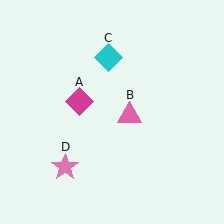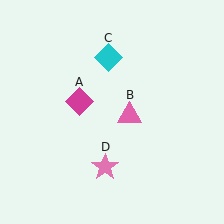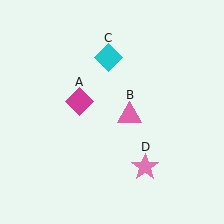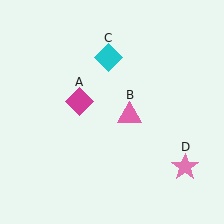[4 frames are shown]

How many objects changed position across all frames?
1 object changed position: pink star (object D).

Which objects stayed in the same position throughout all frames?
Magenta diamond (object A) and pink triangle (object B) and cyan diamond (object C) remained stationary.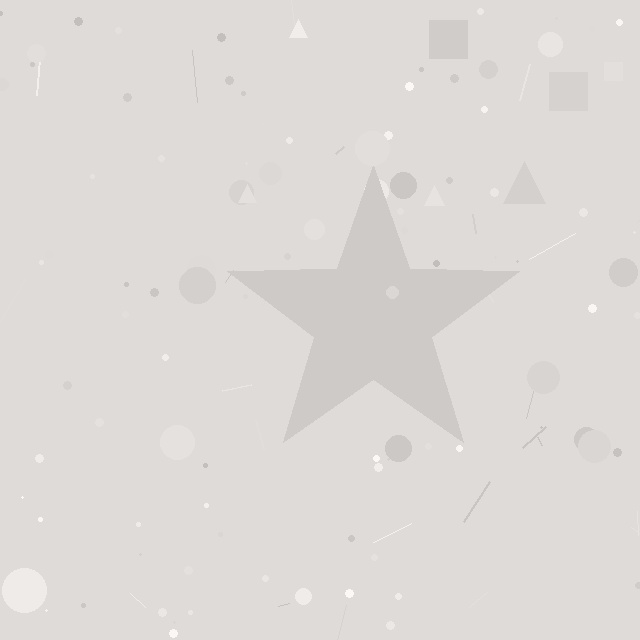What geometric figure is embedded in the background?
A star is embedded in the background.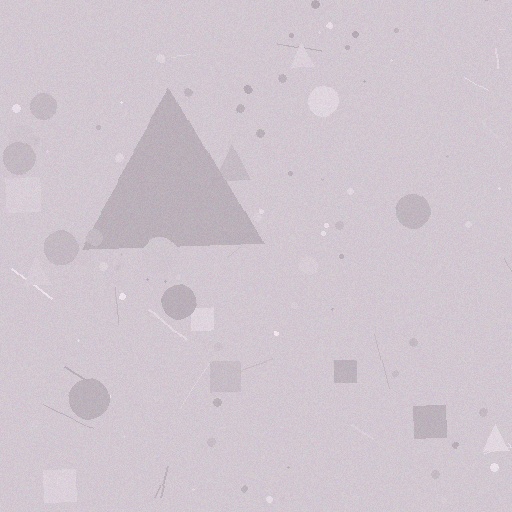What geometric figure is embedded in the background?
A triangle is embedded in the background.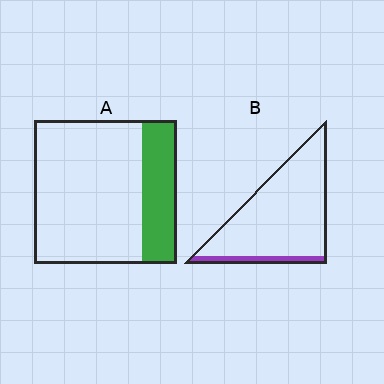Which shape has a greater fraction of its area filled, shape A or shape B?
Shape A.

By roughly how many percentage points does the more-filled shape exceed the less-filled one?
By roughly 15 percentage points (A over B).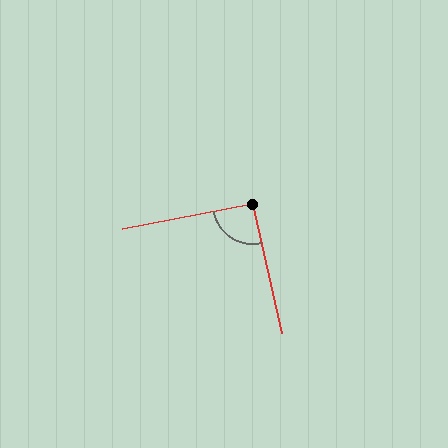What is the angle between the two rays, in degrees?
Approximately 92 degrees.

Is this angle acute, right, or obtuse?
It is approximately a right angle.